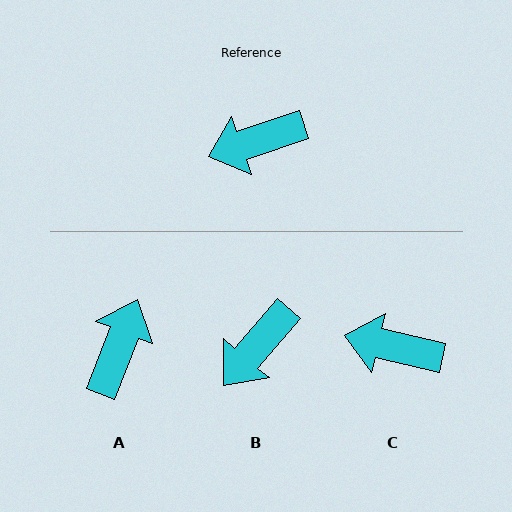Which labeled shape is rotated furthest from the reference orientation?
A, about 130 degrees away.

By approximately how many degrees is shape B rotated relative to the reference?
Approximately 31 degrees counter-clockwise.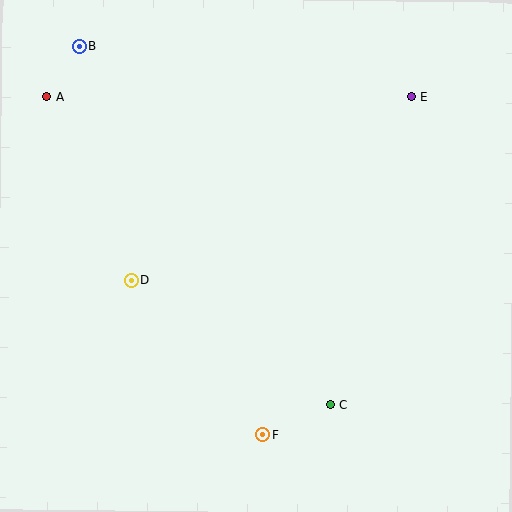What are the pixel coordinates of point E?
Point E is at (411, 96).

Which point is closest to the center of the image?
Point D at (131, 280) is closest to the center.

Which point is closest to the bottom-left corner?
Point D is closest to the bottom-left corner.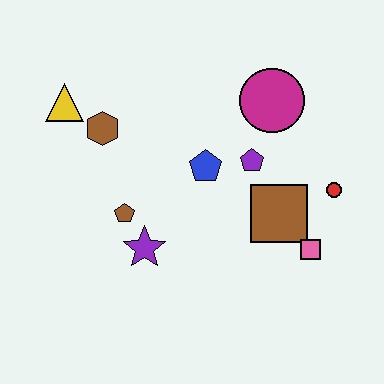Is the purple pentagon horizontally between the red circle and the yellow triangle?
Yes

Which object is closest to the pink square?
The brown square is closest to the pink square.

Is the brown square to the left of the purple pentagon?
No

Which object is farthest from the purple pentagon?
The yellow triangle is farthest from the purple pentagon.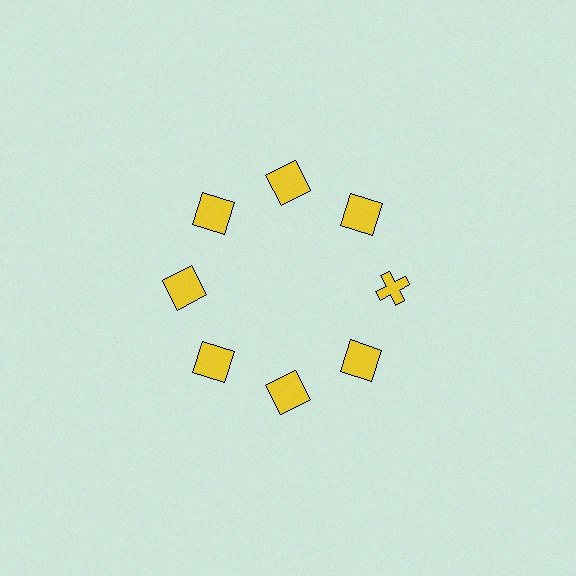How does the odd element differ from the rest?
It has a different shape: cross instead of square.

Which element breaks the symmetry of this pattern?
The yellow cross at roughly the 3 o'clock position breaks the symmetry. All other shapes are yellow squares.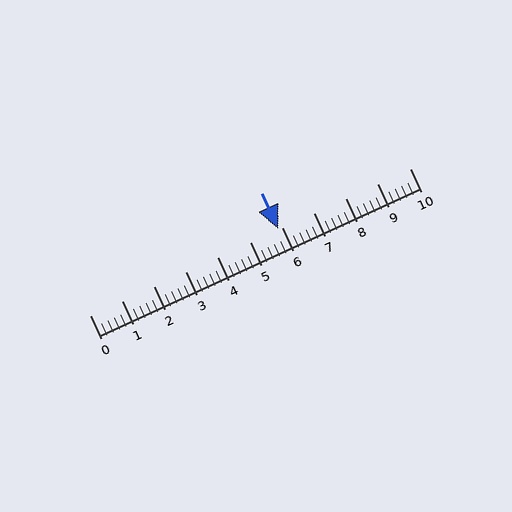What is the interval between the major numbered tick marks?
The major tick marks are spaced 1 units apart.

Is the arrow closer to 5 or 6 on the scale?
The arrow is closer to 6.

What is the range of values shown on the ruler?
The ruler shows values from 0 to 10.